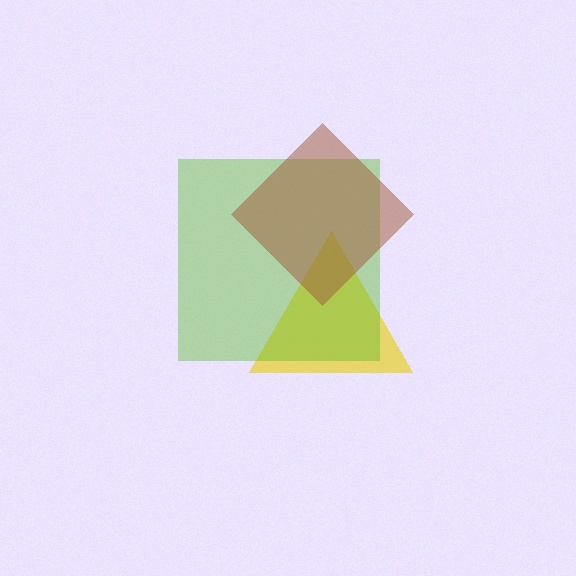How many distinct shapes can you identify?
There are 3 distinct shapes: a yellow triangle, a lime square, a brown diamond.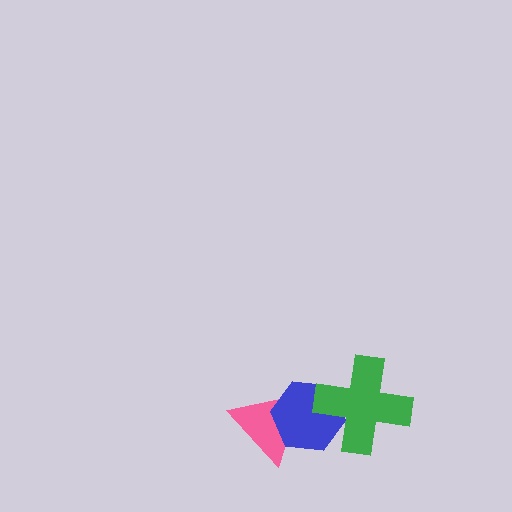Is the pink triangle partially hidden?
Yes, it is partially covered by another shape.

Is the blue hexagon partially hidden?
Yes, it is partially covered by another shape.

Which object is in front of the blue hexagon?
The green cross is in front of the blue hexagon.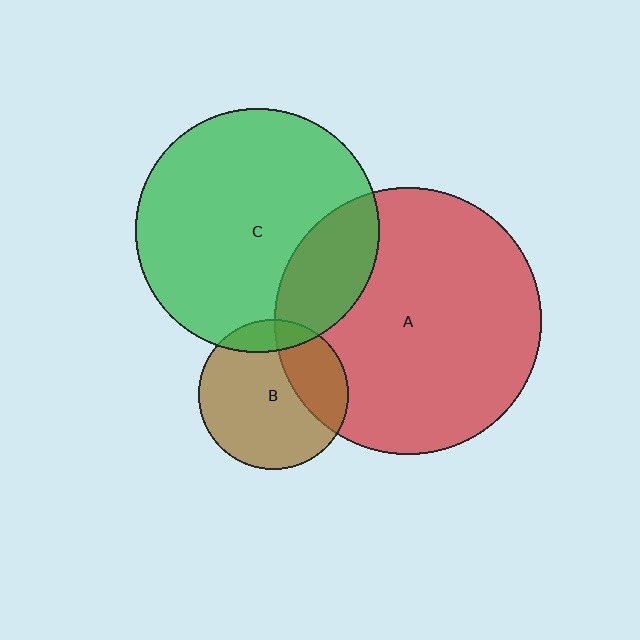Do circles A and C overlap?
Yes.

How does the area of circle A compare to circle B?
Approximately 3.1 times.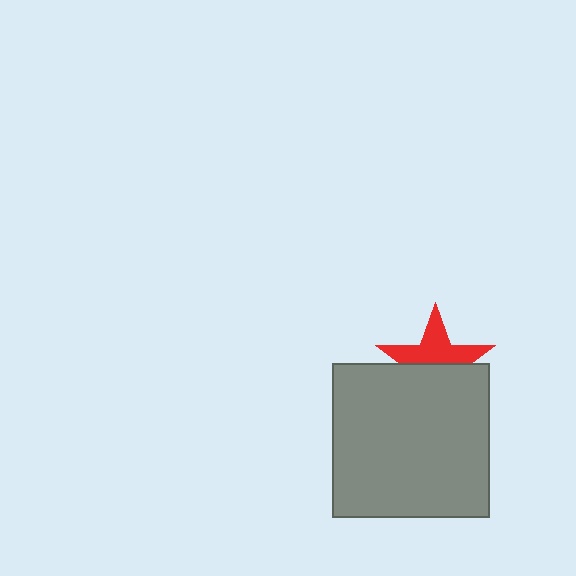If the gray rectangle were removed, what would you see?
You would see the complete red star.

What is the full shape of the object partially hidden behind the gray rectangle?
The partially hidden object is a red star.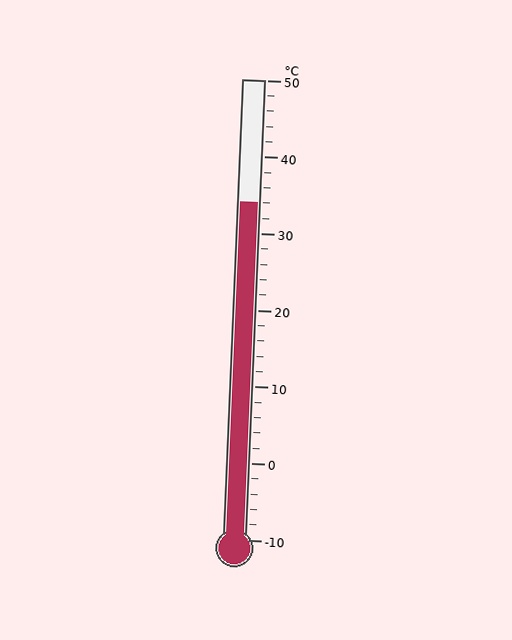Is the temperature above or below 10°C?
The temperature is above 10°C.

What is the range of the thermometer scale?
The thermometer scale ranges from -10°C to 50°C.